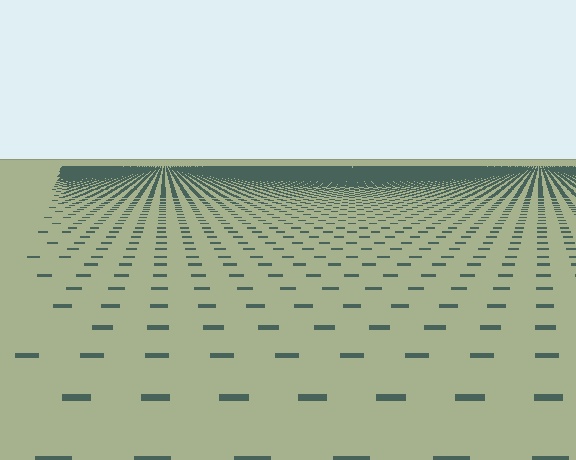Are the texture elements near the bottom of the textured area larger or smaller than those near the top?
Larger. Near the bottom, elements are closer to the viewer and appear at a bigger on-screen size.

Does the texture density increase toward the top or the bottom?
Density increases toward the top.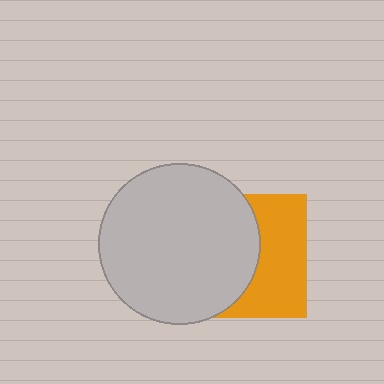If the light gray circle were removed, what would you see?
You would see the complete orange square.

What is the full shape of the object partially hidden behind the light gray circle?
The partially hidden object is an orange square.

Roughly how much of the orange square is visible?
About half of it is visible (roughly 46%).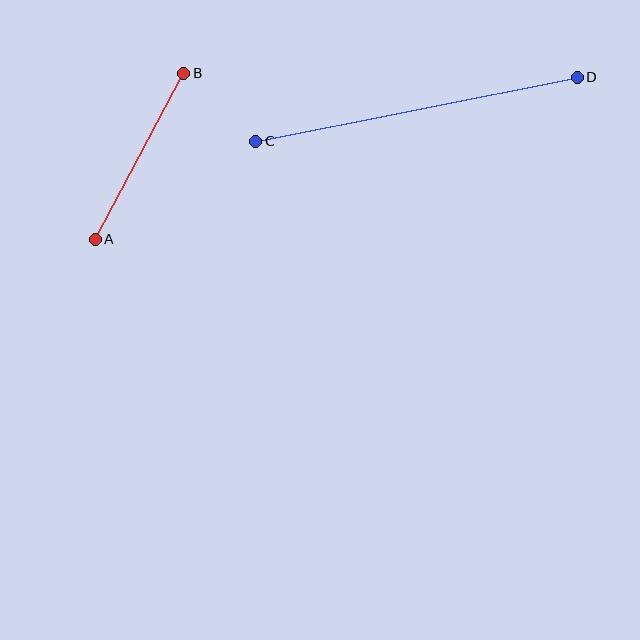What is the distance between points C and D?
The distance is approximately 328 pixels.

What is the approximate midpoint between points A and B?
The midpoint is at approximately (139, 156) pixels.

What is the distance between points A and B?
The distance is approximately 188 pixels.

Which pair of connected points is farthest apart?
Points C and D are farthest apart.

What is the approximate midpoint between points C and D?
The midpoint is at approximately (416, 109) pixels.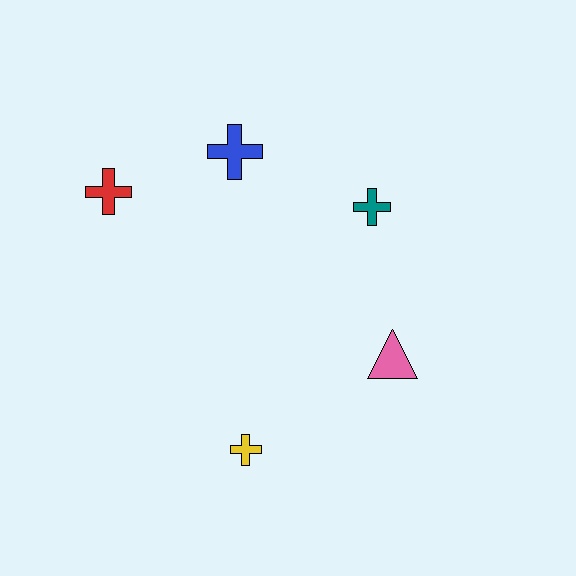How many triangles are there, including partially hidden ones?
There is 1 triangle.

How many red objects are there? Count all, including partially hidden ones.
There is 1 red object.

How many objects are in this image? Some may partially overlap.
There are 5 objects.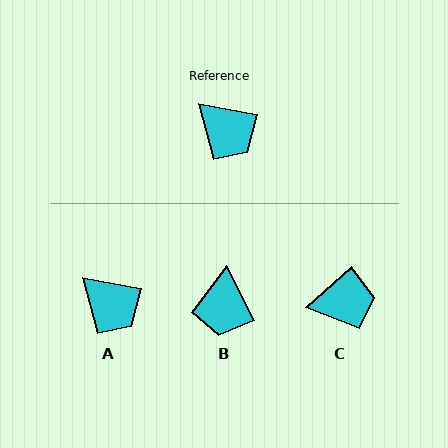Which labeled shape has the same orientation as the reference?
A.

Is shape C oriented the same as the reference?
No, it is off by about 53 degrees.